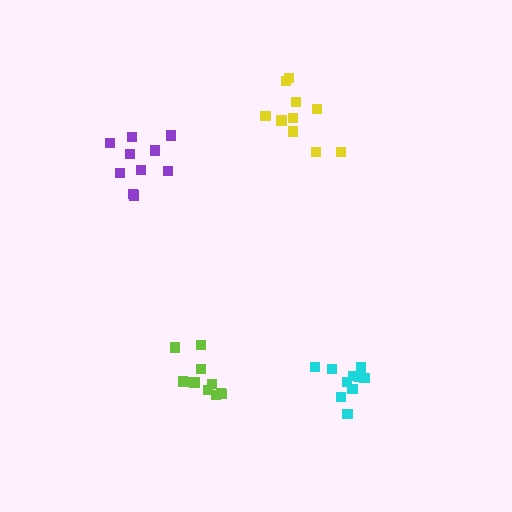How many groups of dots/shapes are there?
There are 4 groups.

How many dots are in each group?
Group 1: 10 dots, Group 2: 11 dots, Group 3: 10 dots, Group 4: 10 dots (41 total).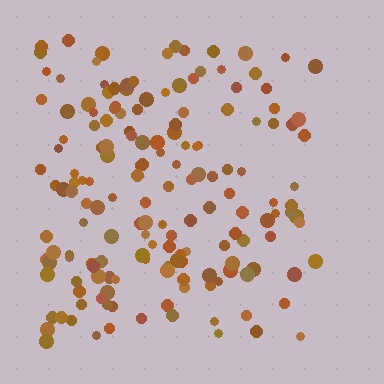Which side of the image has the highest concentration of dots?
The left.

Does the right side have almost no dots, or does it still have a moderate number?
Still a moderate number, just noticeably fewer than the left.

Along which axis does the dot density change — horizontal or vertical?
Horizontal.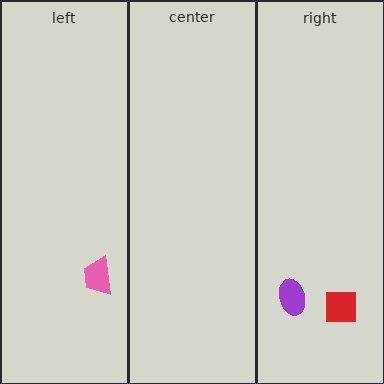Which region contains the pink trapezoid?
The left region.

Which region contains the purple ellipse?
The right region.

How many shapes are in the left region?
1.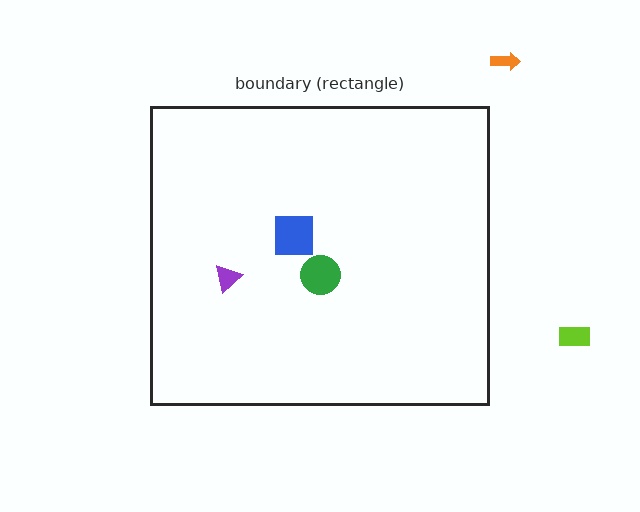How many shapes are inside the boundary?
3 inside, 2 outside.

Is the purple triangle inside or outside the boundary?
Inside.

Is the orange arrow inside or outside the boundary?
Outside.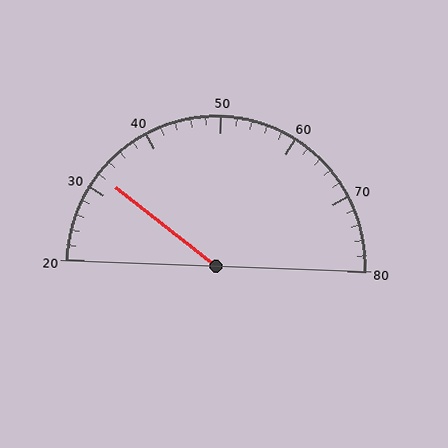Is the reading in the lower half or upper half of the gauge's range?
The reading is in the lower half of the range (20 to 80).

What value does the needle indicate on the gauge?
The needle indicates approximately 32.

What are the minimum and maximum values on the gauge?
The gauge ranges from 20 to 80.